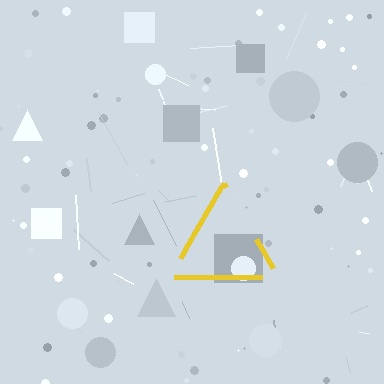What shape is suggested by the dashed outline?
The dashed outline suggests a triangle.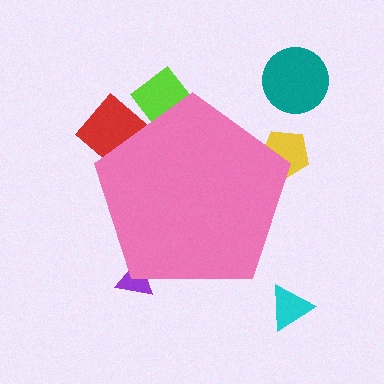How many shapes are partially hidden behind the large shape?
4 shapes are partially hidden.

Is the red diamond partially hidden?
Yes, the red diamond is partially hidden behind the pink pentagon.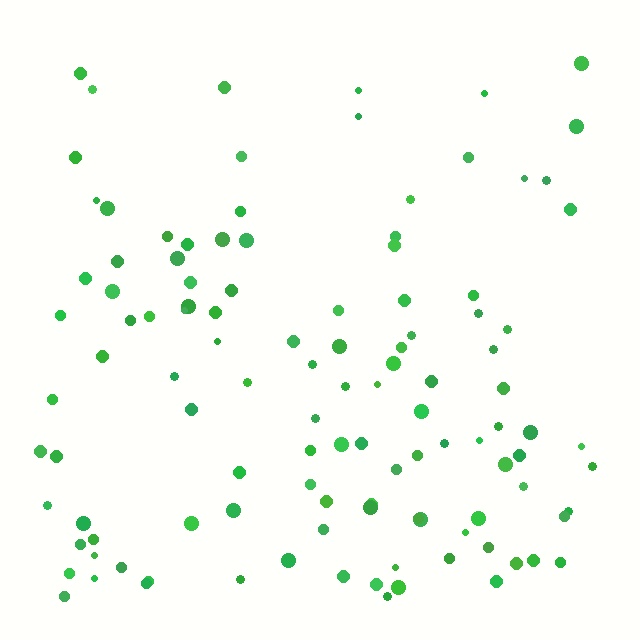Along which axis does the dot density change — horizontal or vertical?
Vertical.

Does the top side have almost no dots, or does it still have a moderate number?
Still a moderate number, just noticeably fewer than the bottom.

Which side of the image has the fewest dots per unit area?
The top.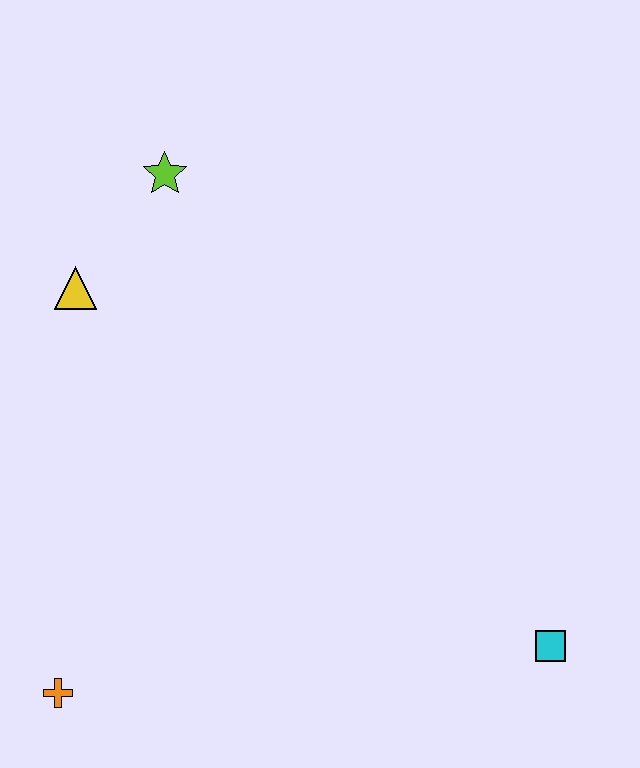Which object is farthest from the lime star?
The cyan square is farthest from the lime star.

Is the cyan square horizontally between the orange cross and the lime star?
No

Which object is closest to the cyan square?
The orange cross is closest to the cyan square.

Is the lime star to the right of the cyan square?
No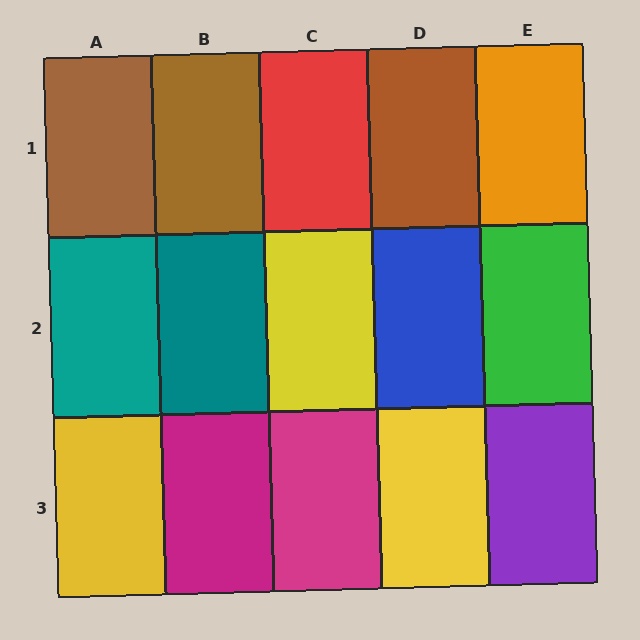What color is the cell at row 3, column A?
Yellow.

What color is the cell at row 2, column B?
Teal.